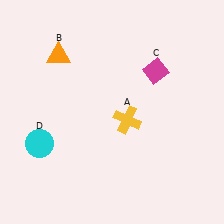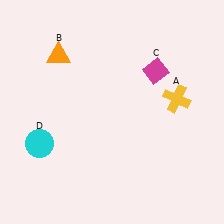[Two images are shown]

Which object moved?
The yellow cross (A) moved right.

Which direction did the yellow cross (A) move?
The yellow cross (A) moved right.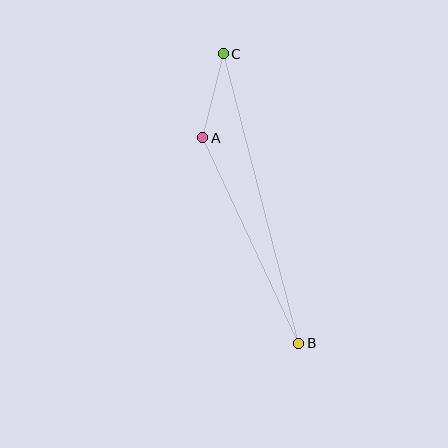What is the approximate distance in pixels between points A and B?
The distance between A and B is approximately 227 pixels.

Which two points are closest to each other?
Points A and C are closest to each other.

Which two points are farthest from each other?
Points B and C are farthest from each other.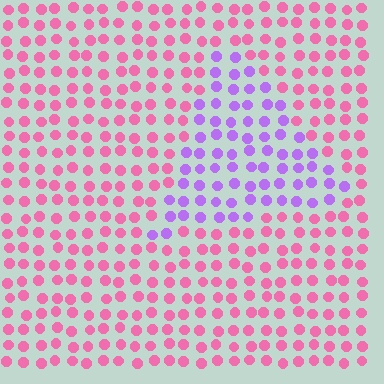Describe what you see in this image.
The image is filled with small pink elements in a uniform arrangement. A triangle-shaped region is visible where the elements are tinted to a slightly different hue, forming a subtle color boundary.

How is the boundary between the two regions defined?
The boundary is defined purely by a slight shift in hue (about 56 degrees). Spacing, size, and orientation are identical on both sides.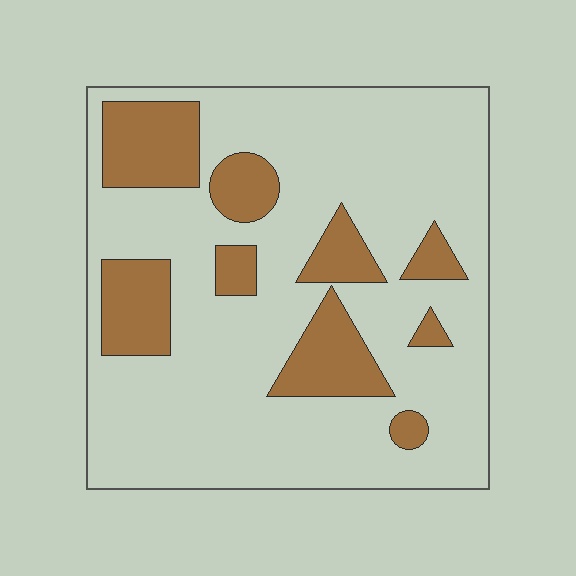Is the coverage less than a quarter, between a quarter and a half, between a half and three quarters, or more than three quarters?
Less than a quarter.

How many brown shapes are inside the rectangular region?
9.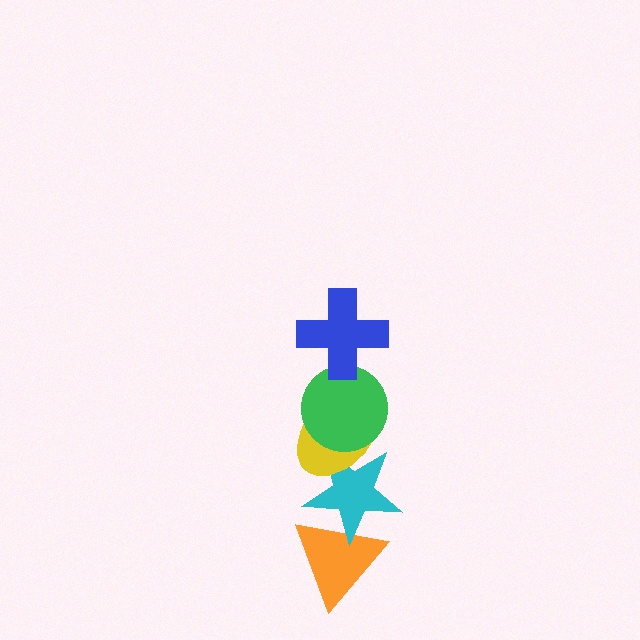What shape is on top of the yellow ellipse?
The green circle is on top of the yellow ellipse.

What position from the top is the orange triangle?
The orange triangle is 5th from the top.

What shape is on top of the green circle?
The blue cross is on top of the green circle.